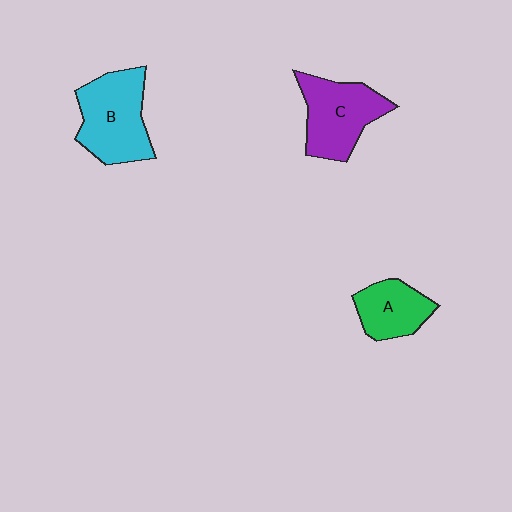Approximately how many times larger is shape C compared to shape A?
Approximately 1.4 times.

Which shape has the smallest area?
Shape A (green).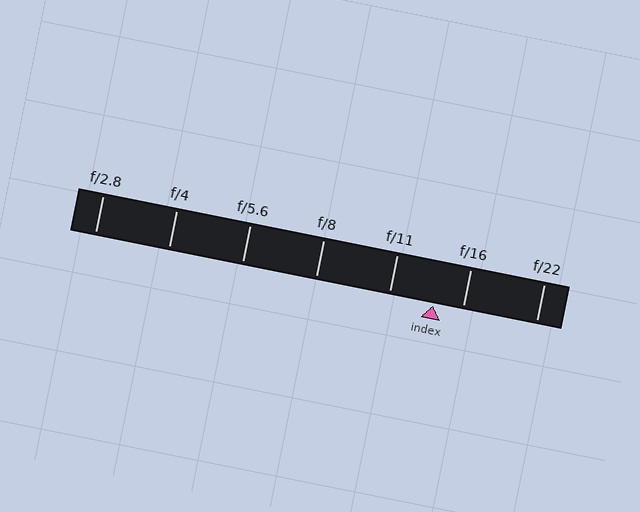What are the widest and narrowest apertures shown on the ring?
The widest aperture shown is f/2.8 and the narrowest is f/22.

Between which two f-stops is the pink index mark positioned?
The index mark is between f/11 and f/16.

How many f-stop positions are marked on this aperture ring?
There are 7 f-stop positions marked.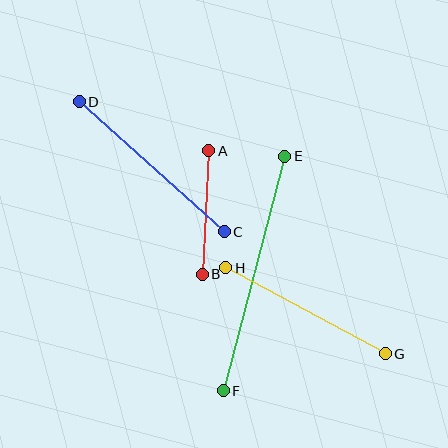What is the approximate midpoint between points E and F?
The midpoint is at approximately (254, 274) pixels.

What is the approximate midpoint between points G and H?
The midpoint is at approximately (306, 311) pixels.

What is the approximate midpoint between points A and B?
The midpoint is at approximately (206, 213) pixels.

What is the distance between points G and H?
The distance is approximately 181 pixels.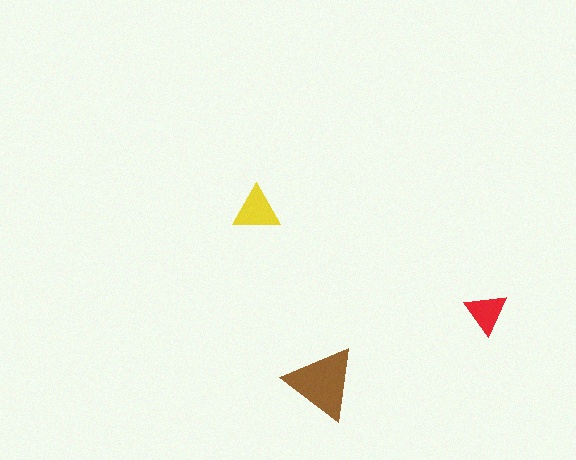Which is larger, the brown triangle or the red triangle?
The brown one.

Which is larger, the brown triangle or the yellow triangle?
The brown one.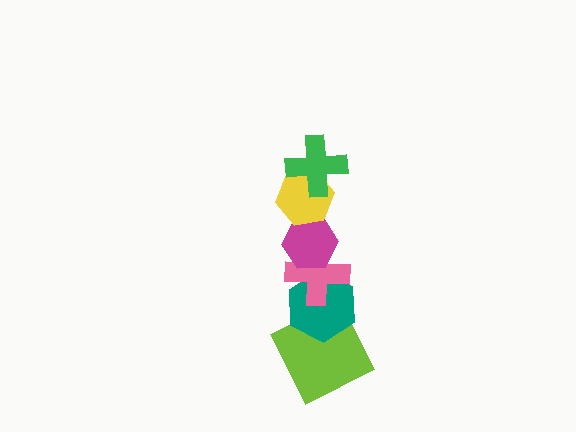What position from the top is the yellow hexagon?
The yellow hexagon is 2nd from the top.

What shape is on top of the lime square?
The teal hexagon is on top of the lime square.